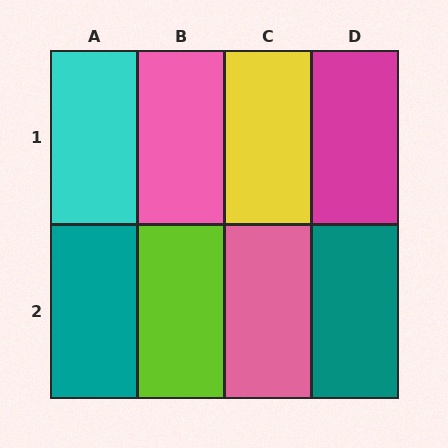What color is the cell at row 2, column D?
Teal.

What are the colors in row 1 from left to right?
Cyan, pink, yellow, magenta.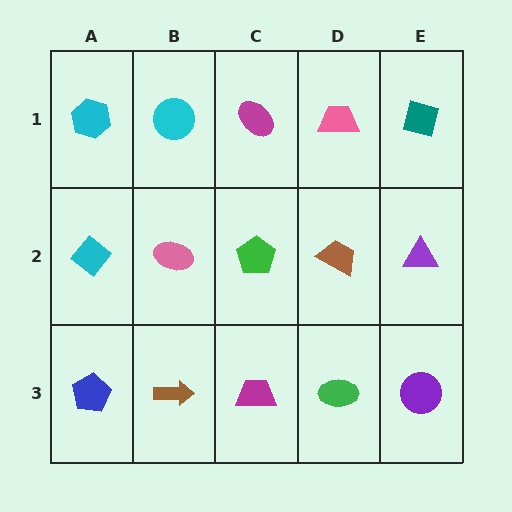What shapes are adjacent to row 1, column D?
A brown trapezoid (row 2, column D), a magenta ellipse (row 1, column C), a teal square (row 1, column E).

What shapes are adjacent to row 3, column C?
A green pentagon (row 2, column C), a brown arrow (row 3, column B), a green ellipse (row 3, column D).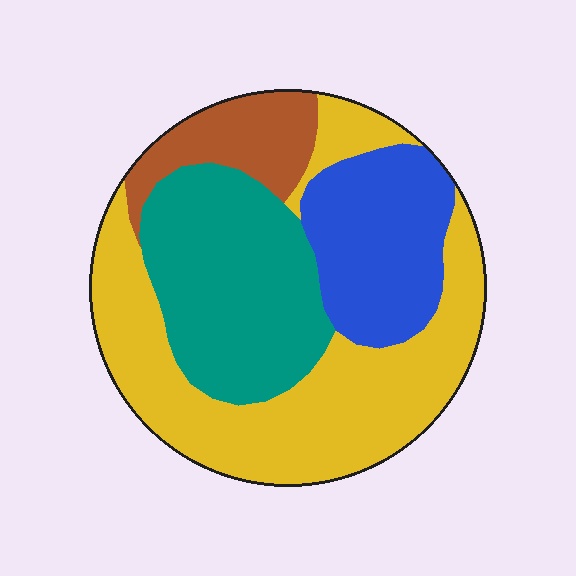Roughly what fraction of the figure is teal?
Teal takes up about one quarter (1/4) of the figure.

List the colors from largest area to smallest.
From largest to smallest: yellow, teal, blue, brown.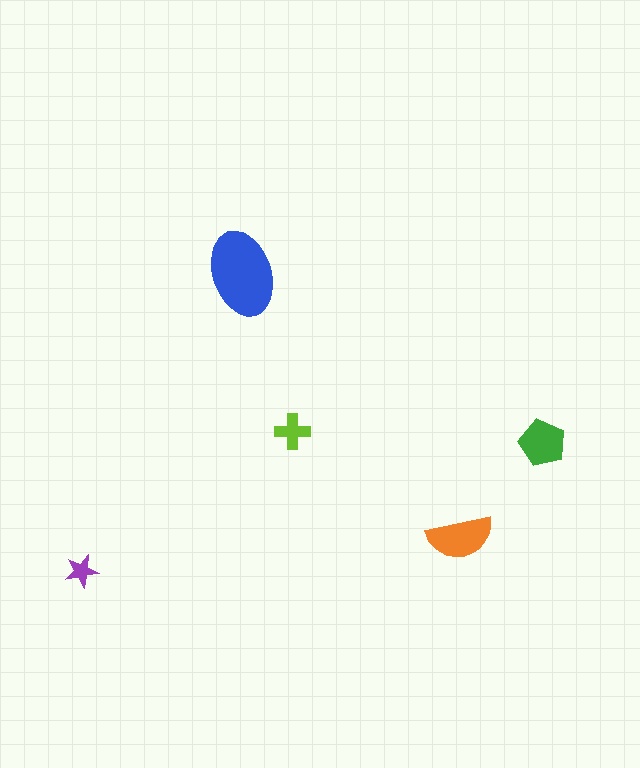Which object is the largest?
The blue ellipse.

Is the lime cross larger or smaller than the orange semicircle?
Smaller.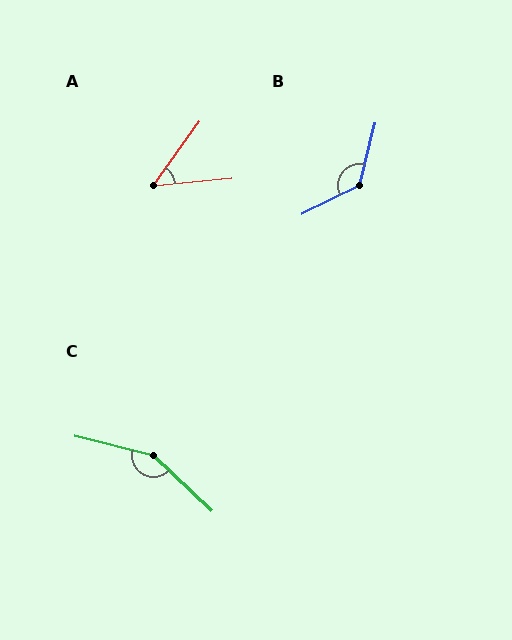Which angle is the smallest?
A, at approximately 49 degrees.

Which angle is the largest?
C, at approximately 150 degrees.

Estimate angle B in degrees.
Approximately 130 degrees.